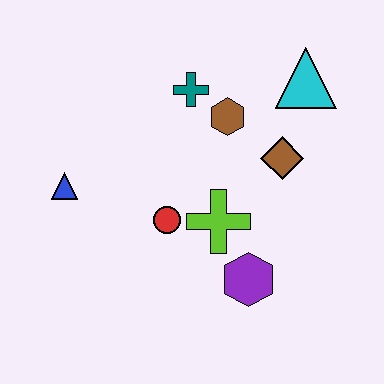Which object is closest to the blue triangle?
The red circle is closest to the blue triangle.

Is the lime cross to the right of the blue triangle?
Yes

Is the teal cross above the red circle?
Yes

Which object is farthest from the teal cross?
The purple hexagon is farthest from the teal cross.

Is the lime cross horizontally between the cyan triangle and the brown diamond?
No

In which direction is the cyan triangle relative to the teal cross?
The cyan triangle is to the right of the teal cross.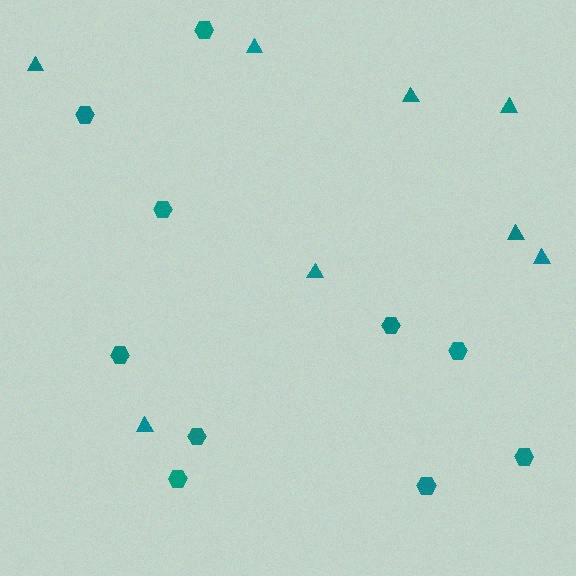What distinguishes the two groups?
There are 2 groups: one group of hexagons (10) and one group of triangles (8).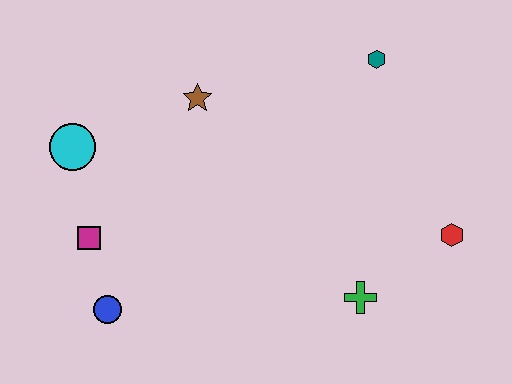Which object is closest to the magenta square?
The blue circle is closest to the magenta square.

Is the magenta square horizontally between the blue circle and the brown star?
No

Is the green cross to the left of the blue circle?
No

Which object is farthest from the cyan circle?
The red hexagon is farthest from the cyan circle.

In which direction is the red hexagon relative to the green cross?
The red hexagon is to the right of the green cross.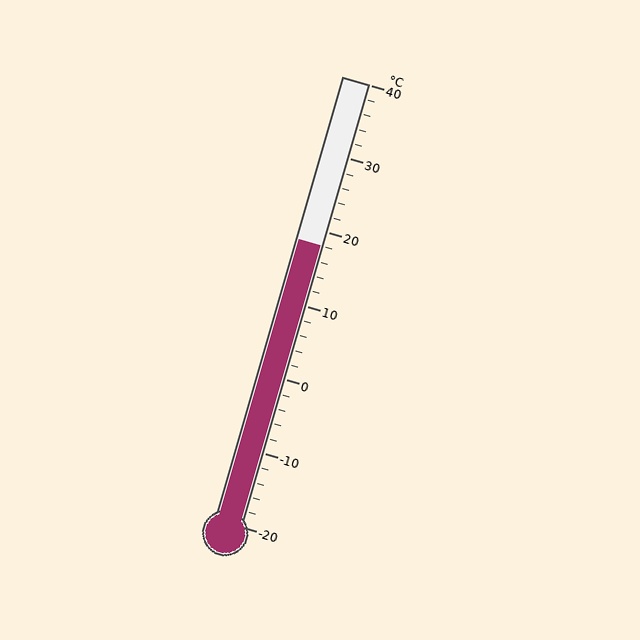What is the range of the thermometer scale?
The thermometer scale ranges from -20°C to 40°C.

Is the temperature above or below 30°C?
The temperature is below 30°C.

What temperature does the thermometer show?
The thermometer shows approximately 18°C.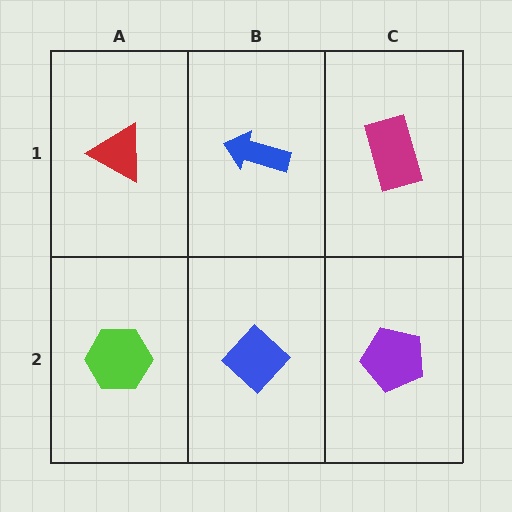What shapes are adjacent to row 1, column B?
A blue diamond (row 2, column B), a red triangle (row 1, column A), a magenta rectangle (row 1, column C).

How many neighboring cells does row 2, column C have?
2.